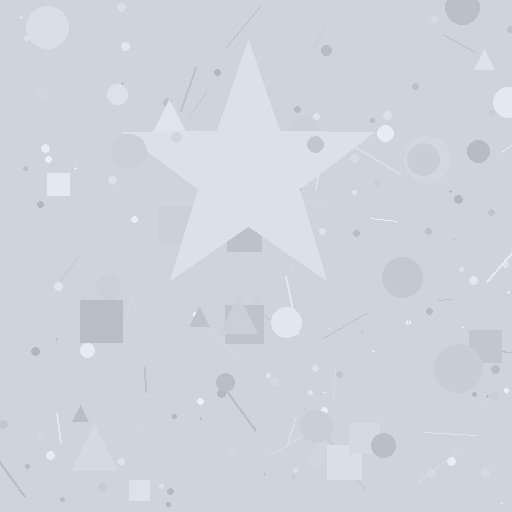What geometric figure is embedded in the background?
A star is embedded in the background.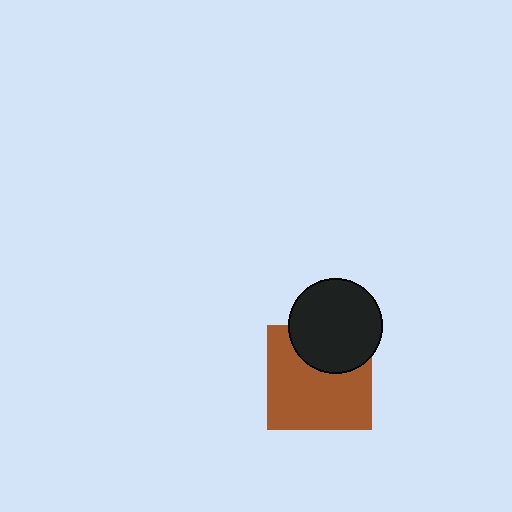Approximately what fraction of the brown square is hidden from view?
Roughly 31% of the brown square is hidden behind the black circle.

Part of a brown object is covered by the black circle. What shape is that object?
It is a square.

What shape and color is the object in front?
The object in front is a black circle.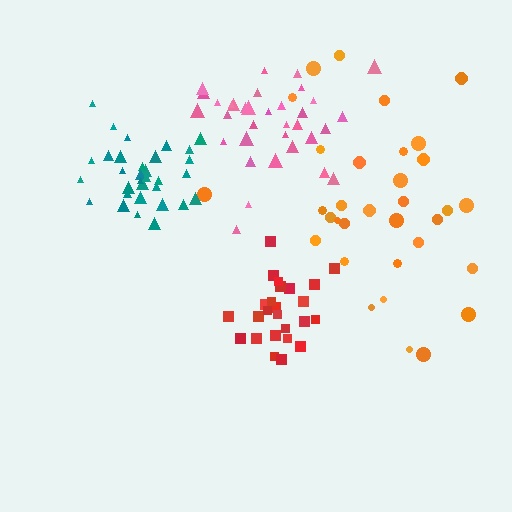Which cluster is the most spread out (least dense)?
Orange.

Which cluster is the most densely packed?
Teal.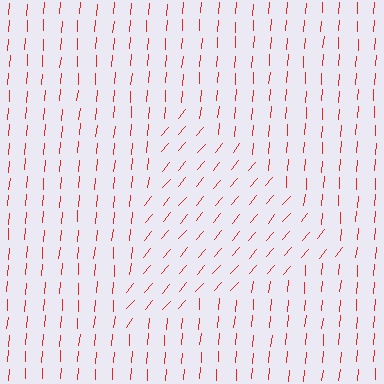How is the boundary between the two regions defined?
The boundary is defined purely by a change in line orientation (approximately 35 degrees difference). All lines are the same color and thickness.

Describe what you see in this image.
The image is filled with small red line segments. A triangle region in the image has lines oriented differently from the surrounding lines, creating a visible texture boundary.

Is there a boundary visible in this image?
Yes, there is a texture boundary formed by a change in line orientation.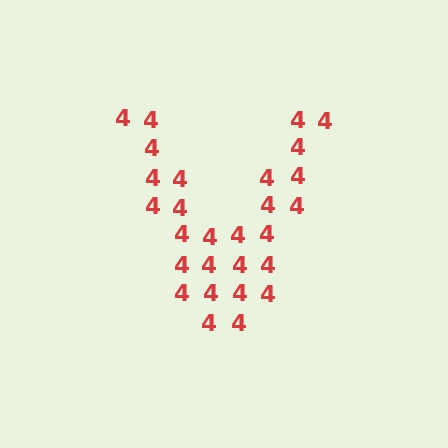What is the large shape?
The large shape is the letter V.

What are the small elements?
The small elements are digit 4's.